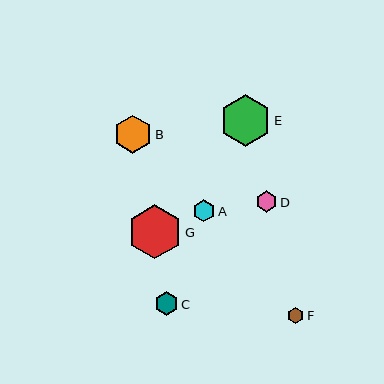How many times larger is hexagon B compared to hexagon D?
Hexagon B is approximately 1.8 times the size of hexagon D.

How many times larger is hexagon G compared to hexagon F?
Hexagon G is approximately 3.4 times the size of hexagon F.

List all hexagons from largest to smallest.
From largest to smallest: G, E, B, C, A, D, F.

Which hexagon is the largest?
Hexagon G is the largest with a size of approximately 54 pixels.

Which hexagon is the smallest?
Hexagon F is the smallest with a size of approximately 16 pixels.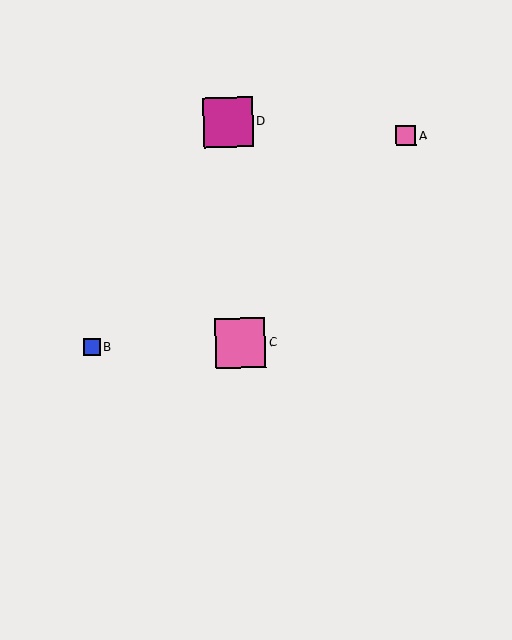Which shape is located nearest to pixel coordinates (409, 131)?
The pink square (labeled A) at (406, 136) is nearest to that location.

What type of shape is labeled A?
Shape A is a pink square.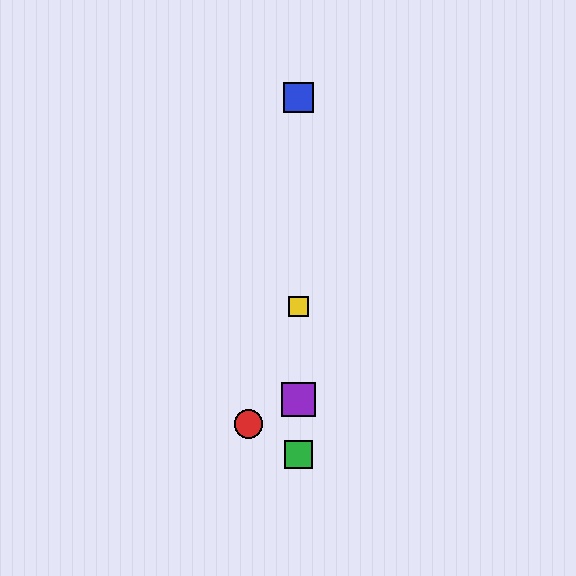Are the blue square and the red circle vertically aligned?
No, the blue square is at x≈299 and the red circle is at x≈248.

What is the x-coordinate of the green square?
The green square is at x≈299.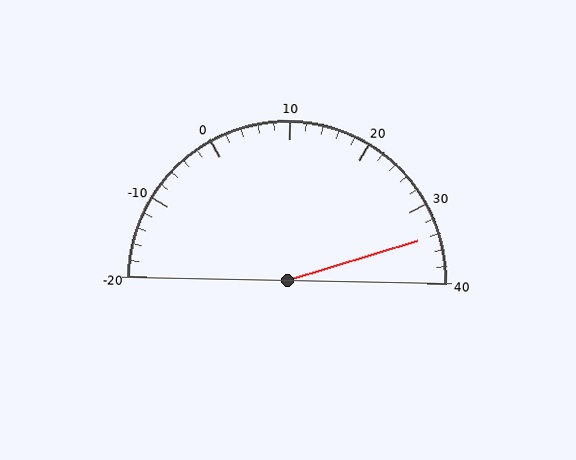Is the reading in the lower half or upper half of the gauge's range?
The reading is in the upper half of the range (-20 to 40).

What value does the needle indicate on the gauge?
The needle indicates approximately 34.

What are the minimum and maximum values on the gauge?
The gauge ranges from -20 to 40.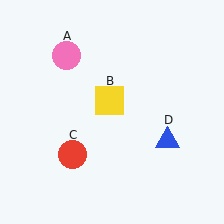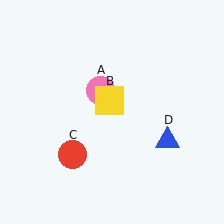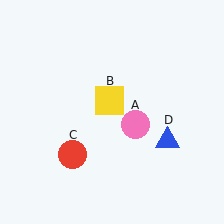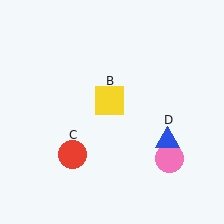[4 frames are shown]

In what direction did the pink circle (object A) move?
The pink circle (object A) moved down and to the right.